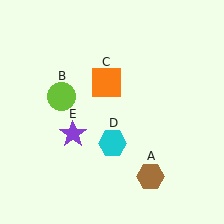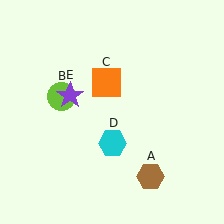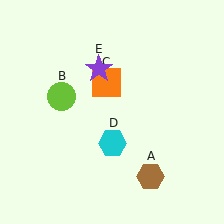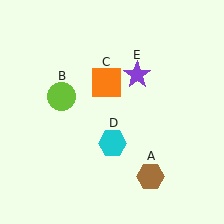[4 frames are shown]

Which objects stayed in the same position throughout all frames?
Brown hexagon (object A) and lime circle (object B) and orange square (object C) and cyan hexagon (object D) remained stationary.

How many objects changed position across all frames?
1 object changed position: purple star (object E).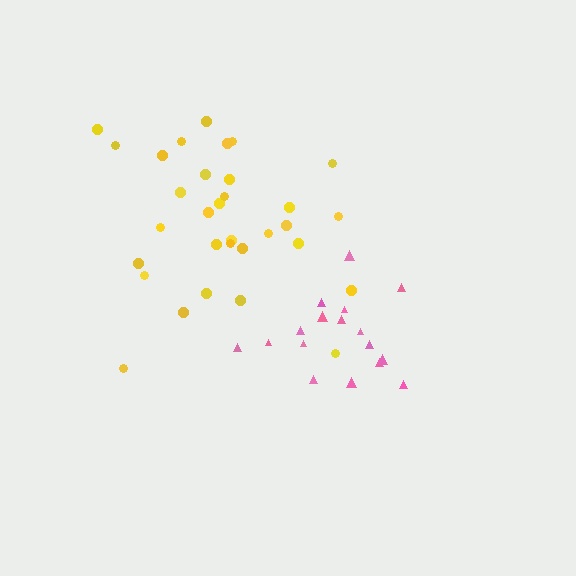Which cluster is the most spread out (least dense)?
Yellow.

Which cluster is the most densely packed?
Pink.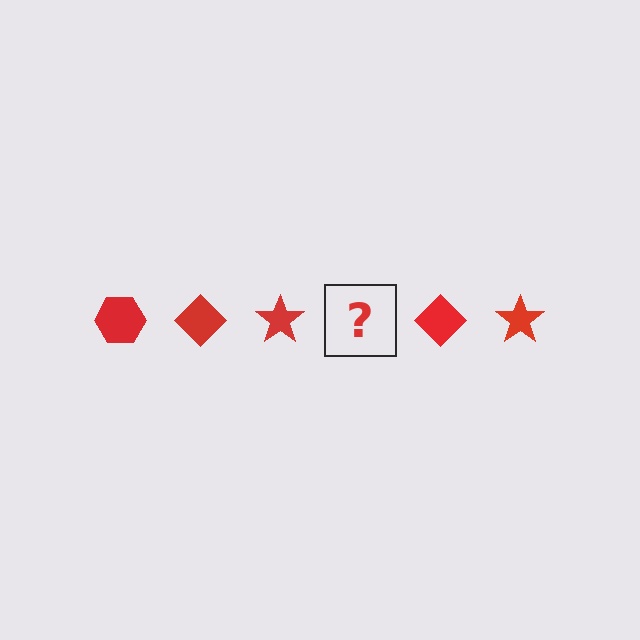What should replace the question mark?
The question mark should be replaced with a red hexagon.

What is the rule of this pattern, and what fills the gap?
The rule is that the pattern cycles through hexagon, diamond, star shapes in red. The gap should be filled with a red hexagon.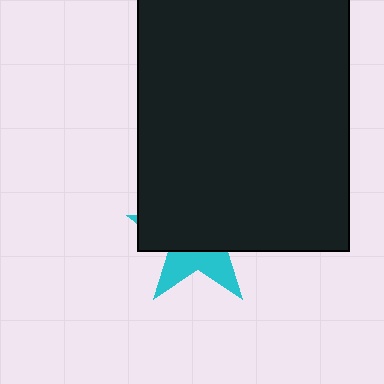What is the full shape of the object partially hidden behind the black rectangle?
The partially hidden object is a cyan star.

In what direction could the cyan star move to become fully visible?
The cyan star could move down. That would shift it out from behind the black rectangle entirely.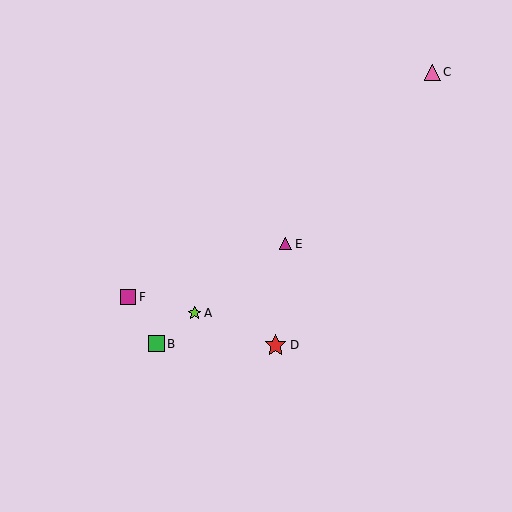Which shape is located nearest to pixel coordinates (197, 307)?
The lime star (labeled A) at (195, 313) is nearest to that location.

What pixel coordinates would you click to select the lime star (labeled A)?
Click at (195, 313) to select the lime star A.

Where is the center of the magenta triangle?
The center of the magenta triangle is at (286, 244).